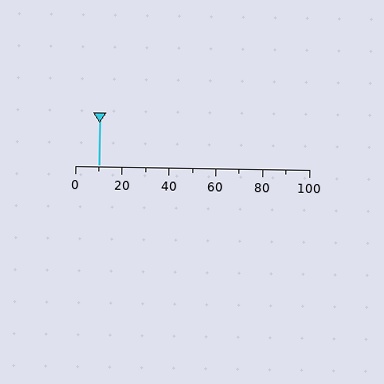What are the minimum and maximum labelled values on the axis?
The axis runs from 0 to 100.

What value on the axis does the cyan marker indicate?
The marker indicates approximately 10.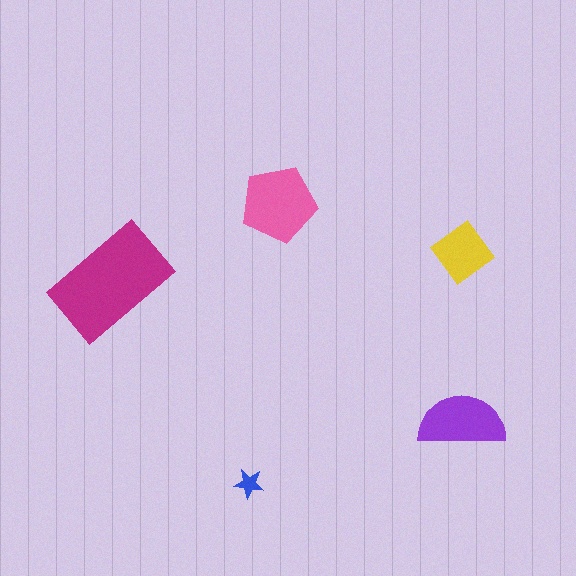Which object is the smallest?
The blue star.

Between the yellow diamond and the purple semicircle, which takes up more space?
The purple semicircle.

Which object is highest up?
The pink pentagon is topmost.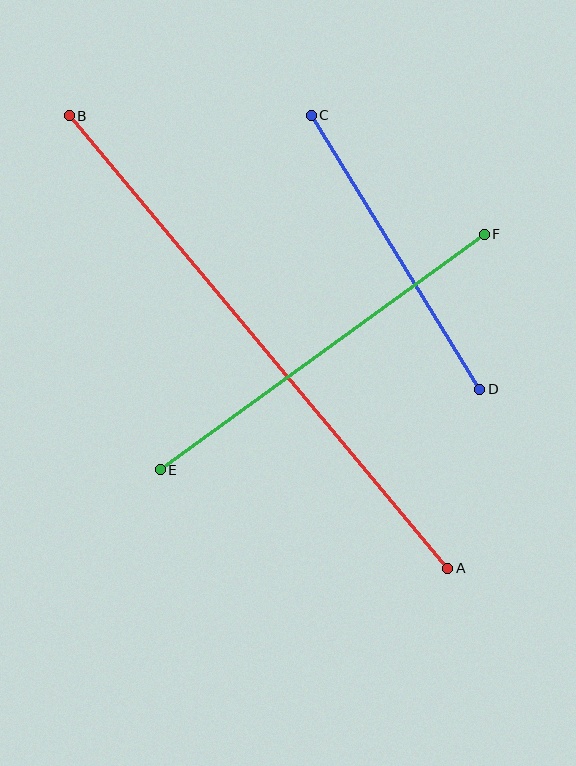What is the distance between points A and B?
The distance is approximately 590 pixels.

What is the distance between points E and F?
The distance is approximately 401 pixels.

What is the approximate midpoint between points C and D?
The midpoint is at approximately (395, 252) pixels.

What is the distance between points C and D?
The distance is approximately 322 pixels.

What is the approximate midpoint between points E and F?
The midpoint is at approximately (322, 352) pixels.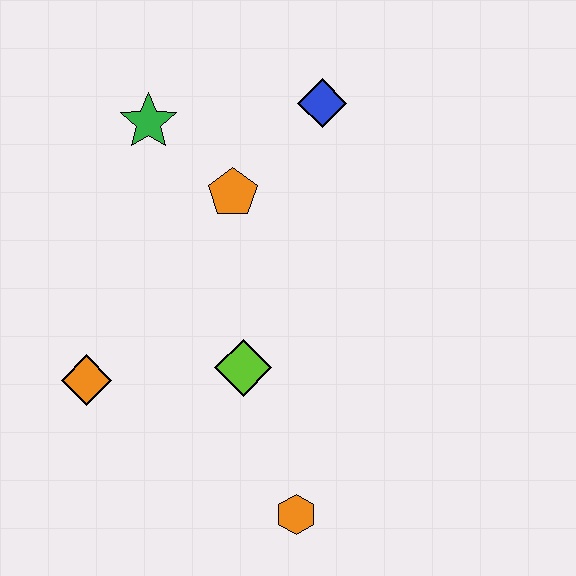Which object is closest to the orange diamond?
The lime diamond is closest to the orange diamond.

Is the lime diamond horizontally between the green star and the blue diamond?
Yes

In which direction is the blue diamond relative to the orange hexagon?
The blue diamond is above the orange hexagon.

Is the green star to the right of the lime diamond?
No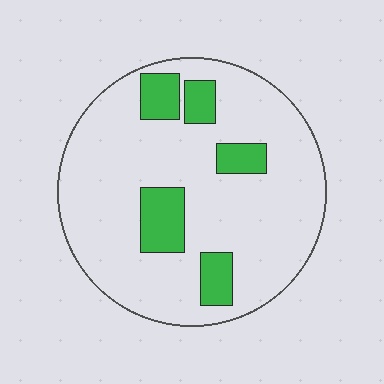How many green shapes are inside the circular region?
5.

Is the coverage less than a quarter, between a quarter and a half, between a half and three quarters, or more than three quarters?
Less than a quarter.